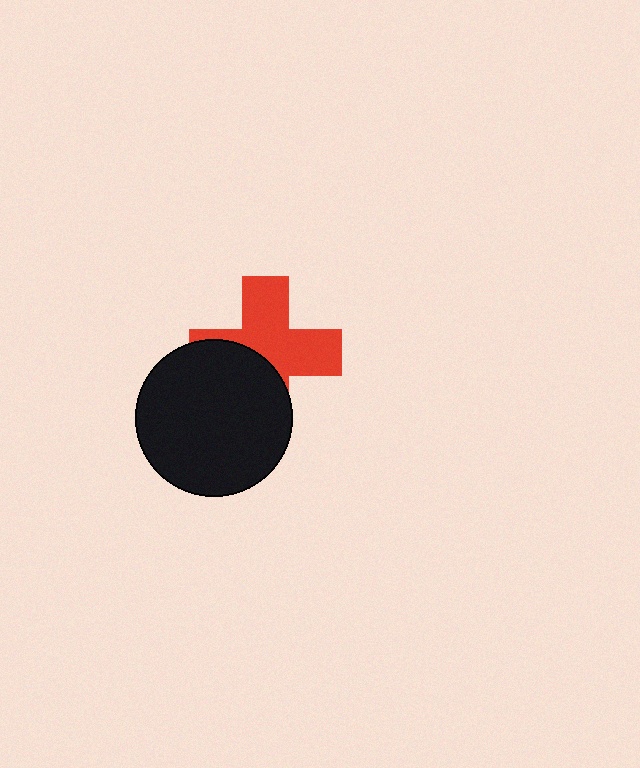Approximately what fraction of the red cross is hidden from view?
Roughly 42% of the red cross is hidden behind the black circle.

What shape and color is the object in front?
The object in front is a black circle.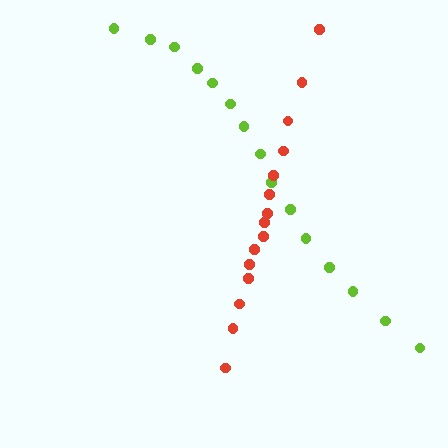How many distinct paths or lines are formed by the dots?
There are 2 distinct paths.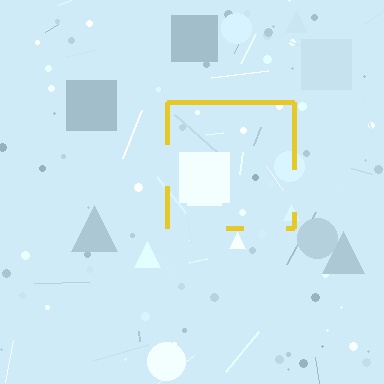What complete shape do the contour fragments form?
The contour fragments form a square.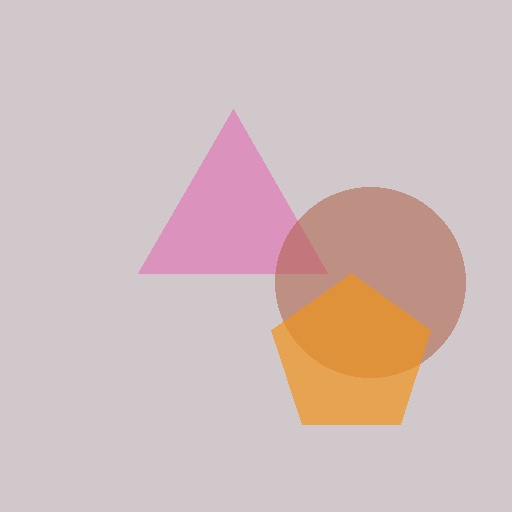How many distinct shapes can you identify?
There are 3 distinct shapes: a pink triangle, a brown circle, an orange pentagon.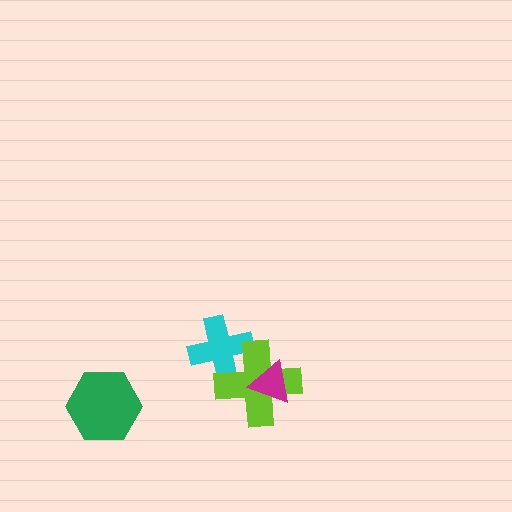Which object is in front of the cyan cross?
The lime cross is in front of the cyan cross.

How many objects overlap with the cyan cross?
1 object overlaps with the cyan cross.